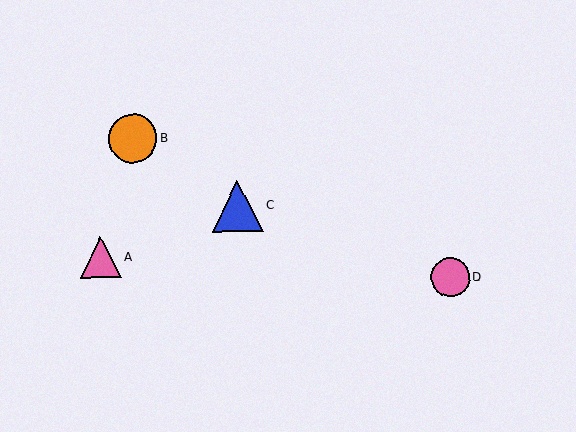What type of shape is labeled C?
Shape C is a blue triangle.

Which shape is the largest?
The blue triangle (labeled C) is the largest.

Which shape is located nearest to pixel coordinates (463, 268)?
The pink circle (labeled D) at (450, 278) is nearest to that location.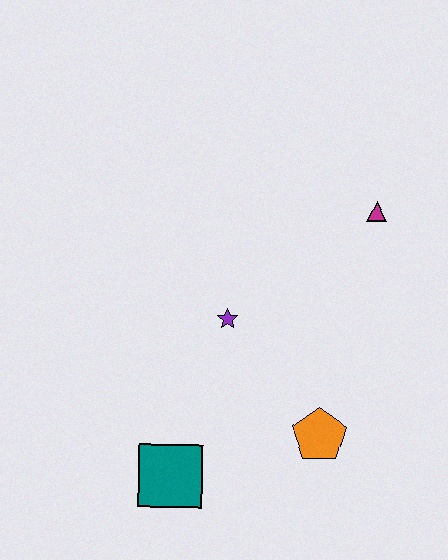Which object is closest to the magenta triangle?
The purple star is closest to the magenta triangle.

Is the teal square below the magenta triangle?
Yes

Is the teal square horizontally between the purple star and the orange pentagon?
No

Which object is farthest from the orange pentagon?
The magenta triangle is farthest from the orange pentagon.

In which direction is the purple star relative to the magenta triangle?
The purple star is to the left of the magenta triangle.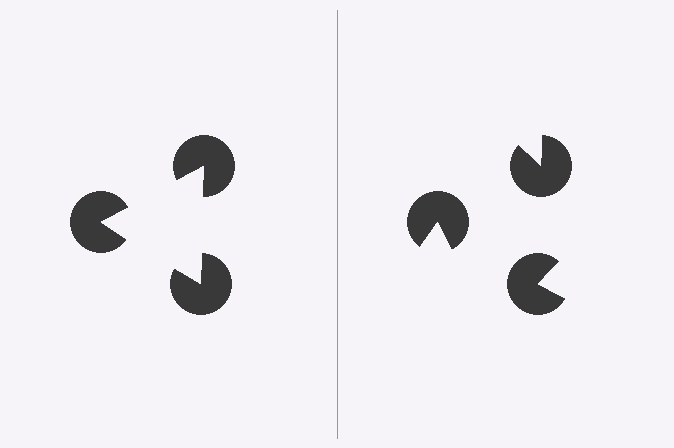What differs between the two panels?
The pac-man discs are positioned identically on both sides; only the wedge orientations differ. On the left they align to a triangle; on the right they are misaligned.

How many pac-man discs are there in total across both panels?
6 — 3 on each side.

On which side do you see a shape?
An illusory triangle appears on the left side. On the right side the wedge cuts are rotated, so no coherent shape forms.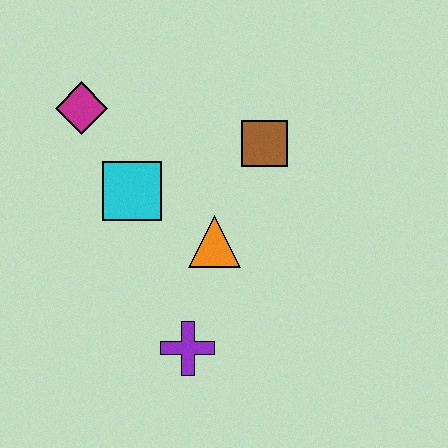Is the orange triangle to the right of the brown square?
No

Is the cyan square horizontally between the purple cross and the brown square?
No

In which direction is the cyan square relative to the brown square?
The cyan square is to the left of the brown square.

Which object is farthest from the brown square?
The purple cross is farthest from the brown square.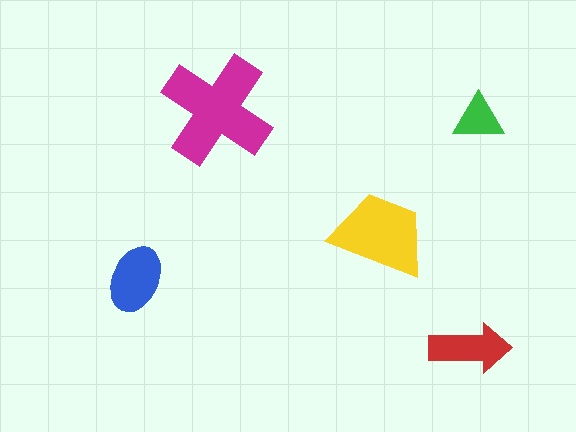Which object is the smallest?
The green triangle.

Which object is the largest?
The magenta cross.